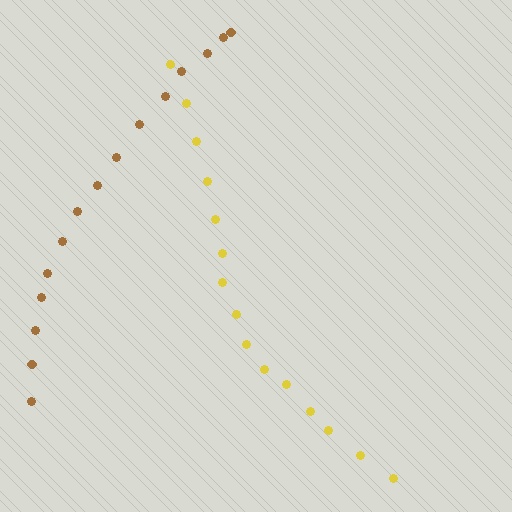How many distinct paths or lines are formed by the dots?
There are 2 distinct paths.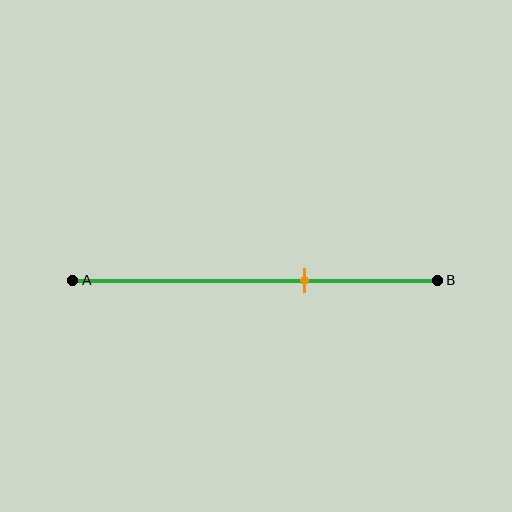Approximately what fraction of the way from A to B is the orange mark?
The orange mark is approximately 65% of the way from A to B.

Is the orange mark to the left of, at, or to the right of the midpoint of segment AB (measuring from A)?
The orange mark is to the right of the midpoint of segment AB.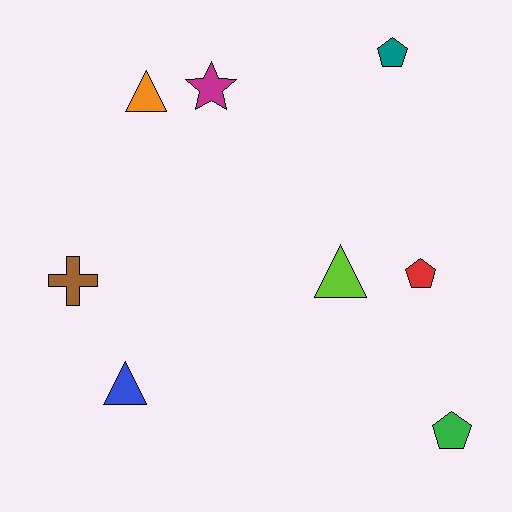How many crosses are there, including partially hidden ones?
There is 1 cross.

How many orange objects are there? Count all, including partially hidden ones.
There is 1 orange object.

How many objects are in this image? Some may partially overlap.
There are 8 objects.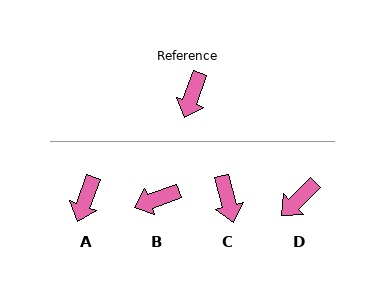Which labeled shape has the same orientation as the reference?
A.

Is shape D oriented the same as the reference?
No, it is off by about 26 degrees.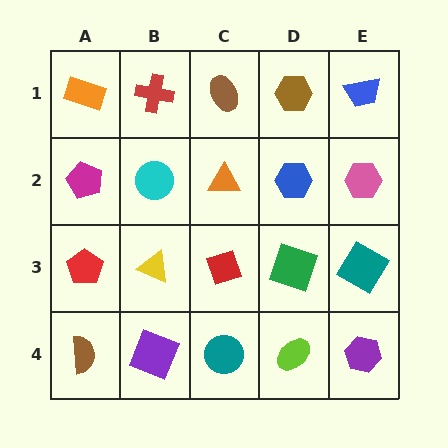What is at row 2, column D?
A blue hexagon.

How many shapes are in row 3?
5 shapes.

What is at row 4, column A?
A brown semicircle.